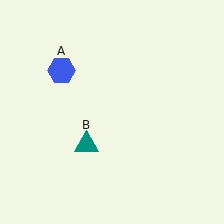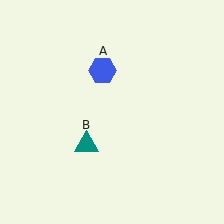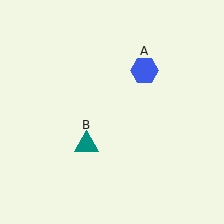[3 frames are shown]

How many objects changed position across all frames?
1 object changed position: blue hexagon (object A).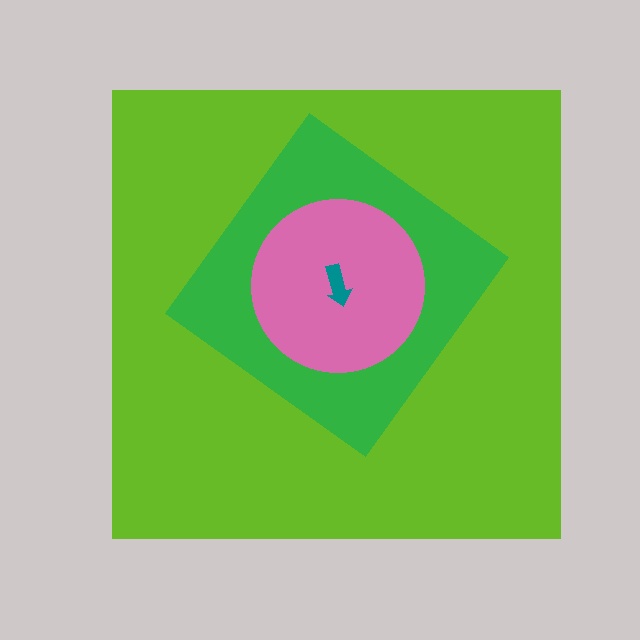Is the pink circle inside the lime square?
Yes.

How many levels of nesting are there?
4.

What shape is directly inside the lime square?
The green diamond.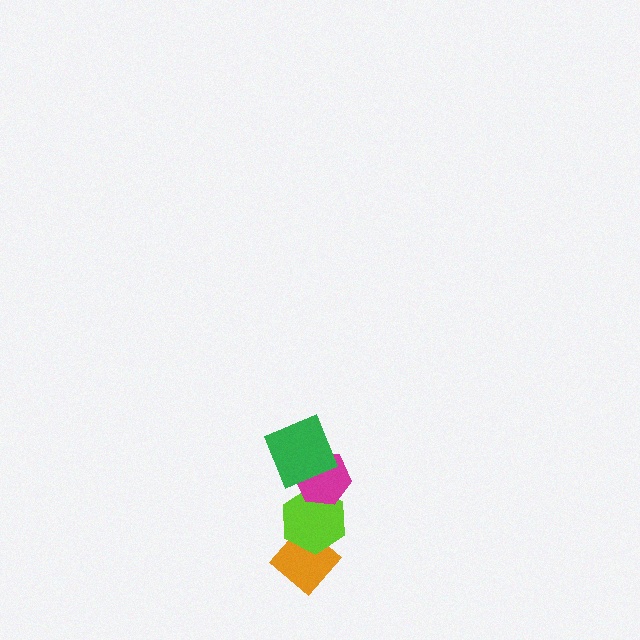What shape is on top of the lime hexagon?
The magenta hexagon is on top of the lime hexagon.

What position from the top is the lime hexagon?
The lime hexagon is 3rd from the top.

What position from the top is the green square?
The green square is 1st from the top.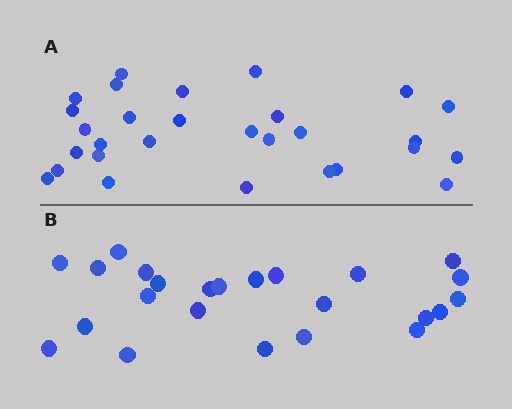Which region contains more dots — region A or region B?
Region A (the top region) has more dots.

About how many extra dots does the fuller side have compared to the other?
Region A has about 5 more dots than region B.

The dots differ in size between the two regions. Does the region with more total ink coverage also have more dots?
No. Region B has more total ink coverage because its dots are larger, but region A actually contains more individual dots. Total area can be misleading — the number of items is what matters here.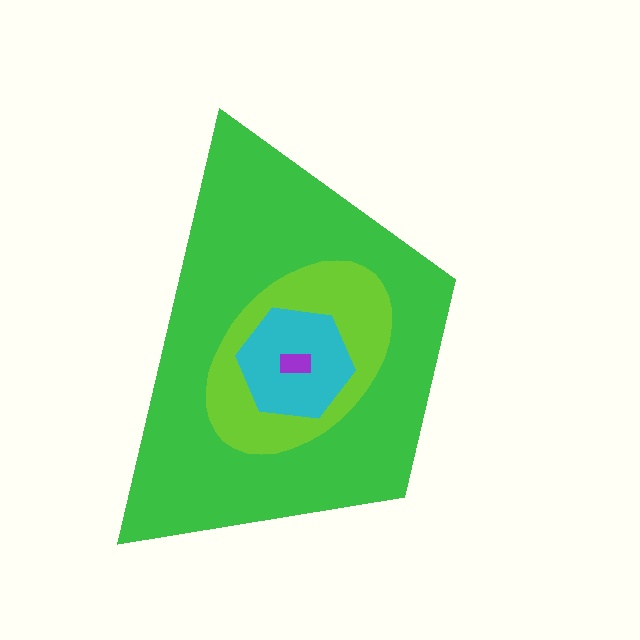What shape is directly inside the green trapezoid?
The lime ellipse.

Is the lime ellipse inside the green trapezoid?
Yes.